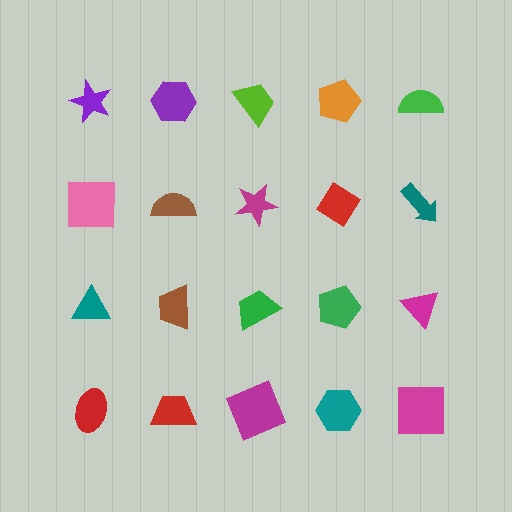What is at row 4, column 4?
A teal hexagon.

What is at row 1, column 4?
An orange pentagon.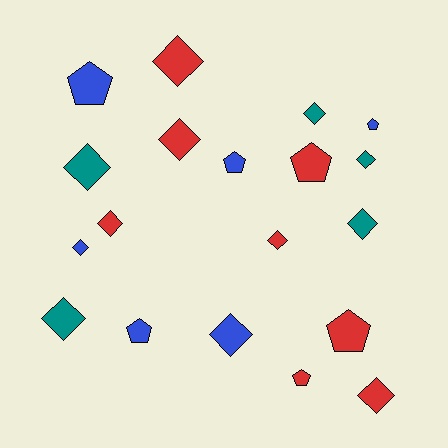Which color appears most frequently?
Red, with 8 objects.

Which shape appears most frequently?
Diamond, with 12 objects.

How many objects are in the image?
There are 19 objects.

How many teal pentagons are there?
There are no teal pentagons.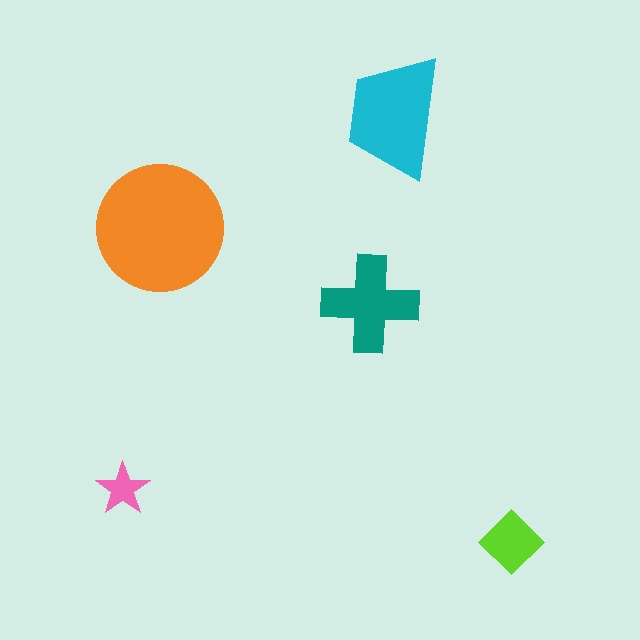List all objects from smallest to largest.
The pink star, the lime diamond, the teal cross, the cyan trapezoid, the orange circle.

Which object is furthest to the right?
The lime diamond is rightmost.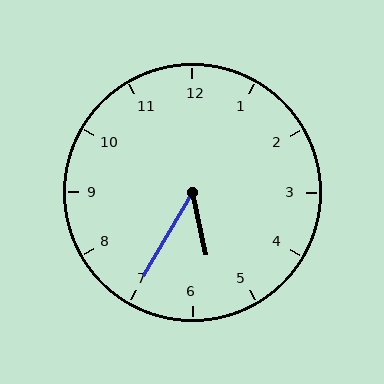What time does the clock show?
5:35.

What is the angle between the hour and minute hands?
Approximately 42 degrees.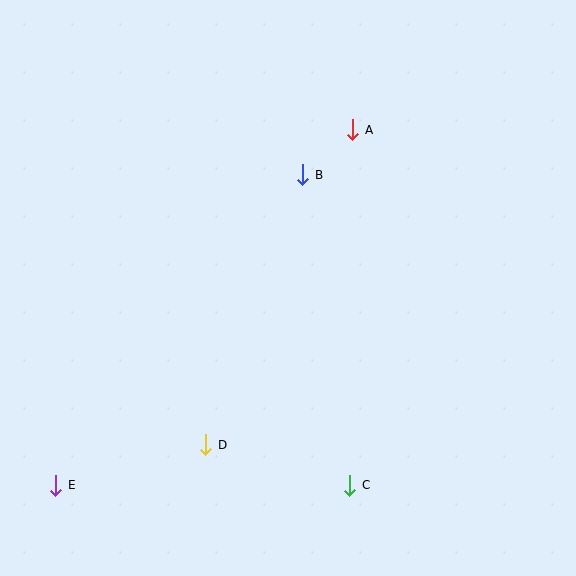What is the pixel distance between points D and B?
The distance between D and B is 287 pixels.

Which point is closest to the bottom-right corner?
Point C is closest to the bottom-right corner.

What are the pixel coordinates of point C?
Point C is at (350, 485).